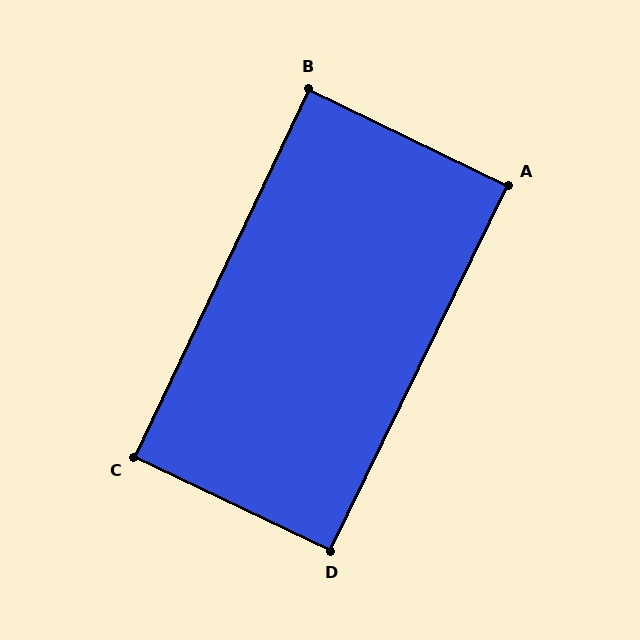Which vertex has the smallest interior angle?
B, at approximately 90 degrees.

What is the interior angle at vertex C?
Approximately 90 degrees (approximately right).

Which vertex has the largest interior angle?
D, at approximately 90 degrees.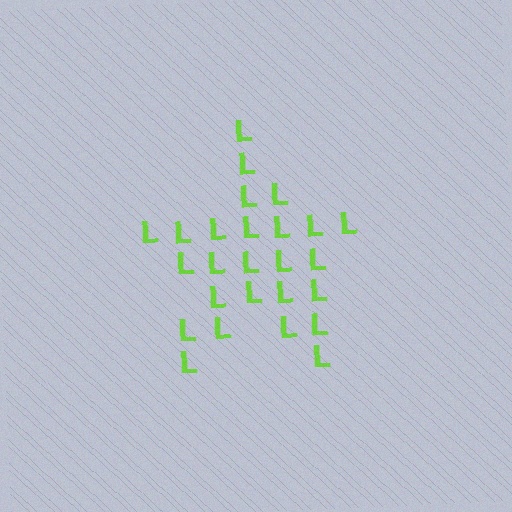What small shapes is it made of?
It is made of small letter L's.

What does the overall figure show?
The overall figure shows a star.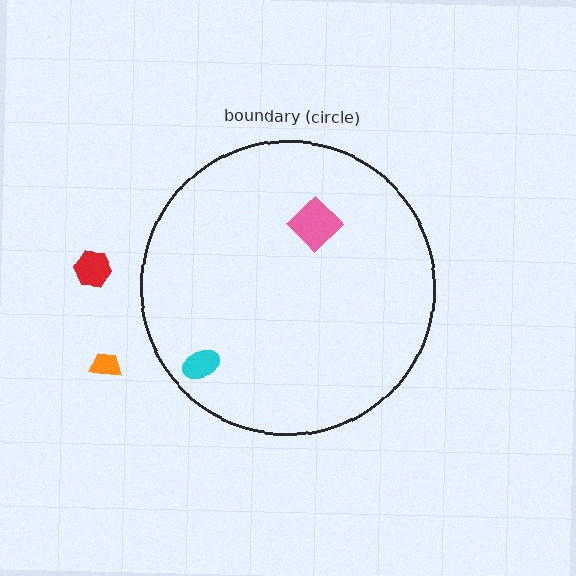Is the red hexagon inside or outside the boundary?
Outside.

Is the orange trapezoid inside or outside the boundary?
Outside.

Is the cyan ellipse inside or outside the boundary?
Inside.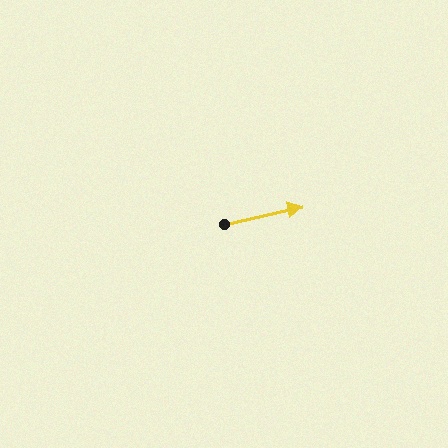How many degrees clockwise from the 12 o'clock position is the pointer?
Approximately 77 degrees.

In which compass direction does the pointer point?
East.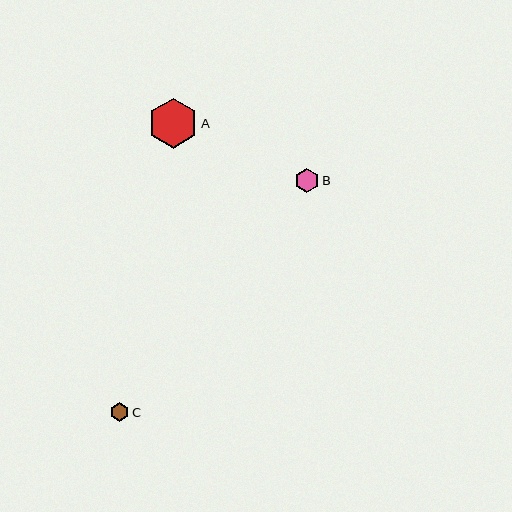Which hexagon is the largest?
Hexagon A is the largest with a size of approximately 50 pixels.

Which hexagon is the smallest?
Hexagon C is the smallest with a size of approximately 19 pixels.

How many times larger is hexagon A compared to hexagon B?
Hexagon A is approximately 2.1 times the size of hexagon B.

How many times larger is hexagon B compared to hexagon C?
Hexagon B is approximately 1.3 times the size of hexagon C.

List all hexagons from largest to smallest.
From largest to smallest: A, B, C.